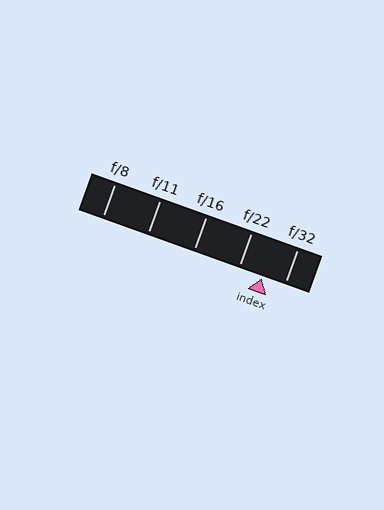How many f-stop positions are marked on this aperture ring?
There are 5 f-stop positions marked.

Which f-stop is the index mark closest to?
The index mark is closest to f/32.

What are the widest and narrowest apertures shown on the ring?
The widest aperture shown is f/8 and the narrowest is f/32.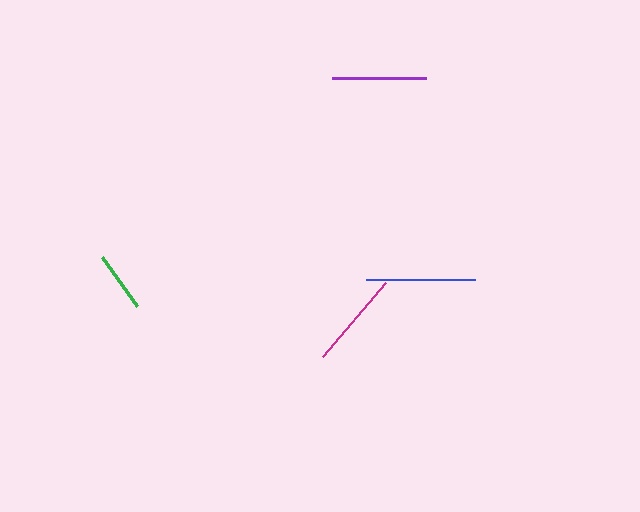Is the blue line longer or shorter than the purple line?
The blue line is longer than the purple line.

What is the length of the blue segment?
The blue segment is approximately 109 pixels long.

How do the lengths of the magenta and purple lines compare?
The magenta and purple lines are approximately the same length.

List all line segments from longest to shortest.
From longest to shortest: blue, magenta, purple, green.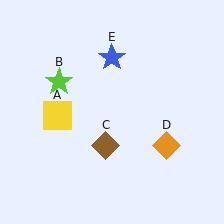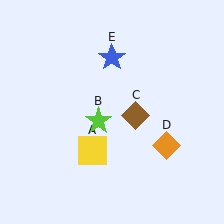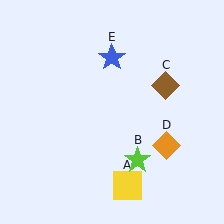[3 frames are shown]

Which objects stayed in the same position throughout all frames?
Orange diamond (object D) and blue star (object E) remained stationary.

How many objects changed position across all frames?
3 objects changed position: yellow square (object A), lime star (object B), brown diamond (object C).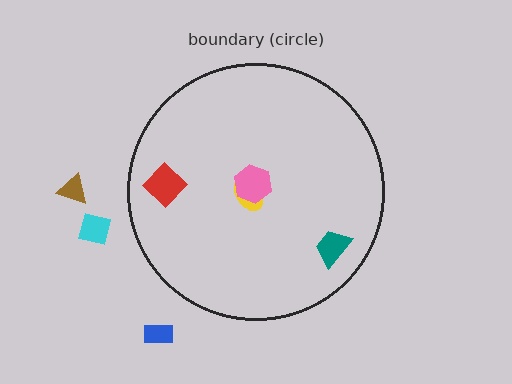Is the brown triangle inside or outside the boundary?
Outside.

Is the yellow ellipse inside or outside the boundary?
Inside.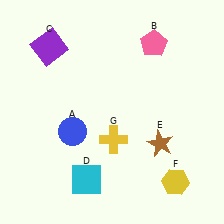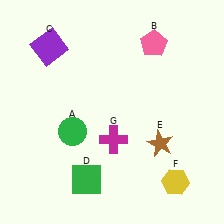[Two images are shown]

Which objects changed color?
A changed from blue to green. D changed from cyan to green. G changed from yellow to magenta.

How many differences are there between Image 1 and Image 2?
There are 3 differences between the two images.